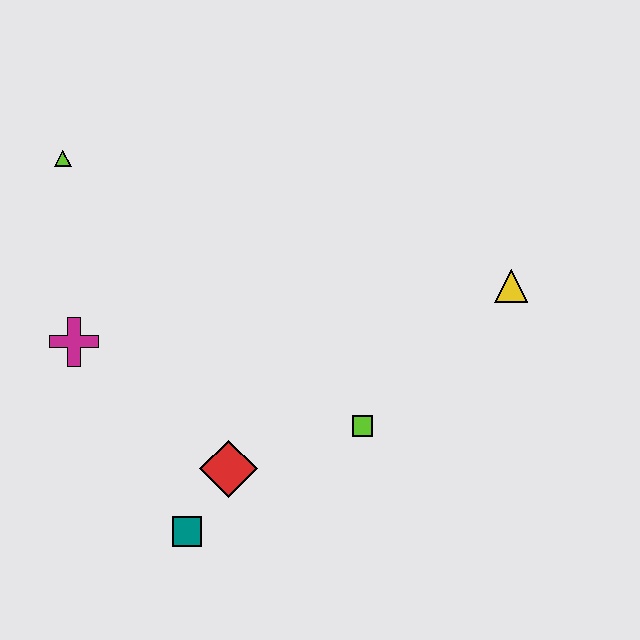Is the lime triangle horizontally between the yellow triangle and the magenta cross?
No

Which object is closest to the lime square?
The red diamond is closest to the lime square.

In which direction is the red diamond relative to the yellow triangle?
The red diamond is to the left of the yellow triangle.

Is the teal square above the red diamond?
No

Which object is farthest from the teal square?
The yellow triangle is farthest from the teal square.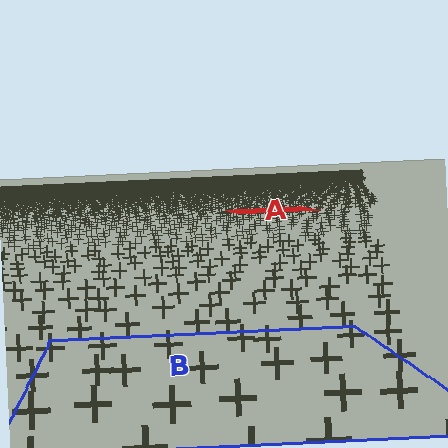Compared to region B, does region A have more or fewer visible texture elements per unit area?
Region A has more texture elements per unit area — they are packed more densely because it is farther away.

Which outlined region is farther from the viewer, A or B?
Region A is farther from the viewer — the texture elements inside it appear smaller and more densely packed.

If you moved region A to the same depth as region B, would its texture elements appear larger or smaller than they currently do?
They would appear larger. At a closer depth, the same texture elements are projected at a bigger on-screen size.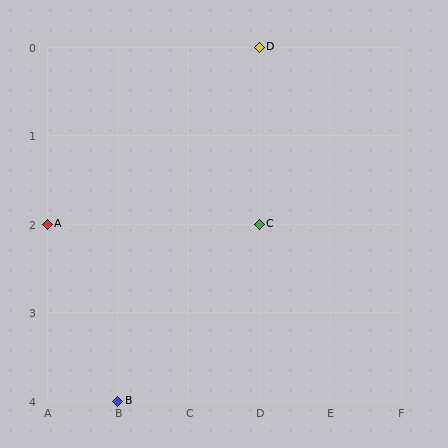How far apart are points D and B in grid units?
Points D and B are 2 columns and 4 rows apart (about 4.5 grid units diagonally).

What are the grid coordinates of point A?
Point A is at grid coordinates (A, 2).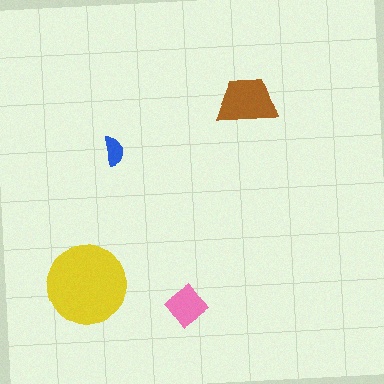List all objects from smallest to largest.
The blue semicircle, the pink diamond, the brown trapezoid, the yellow circle.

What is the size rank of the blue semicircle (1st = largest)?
4th.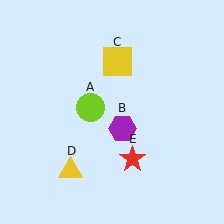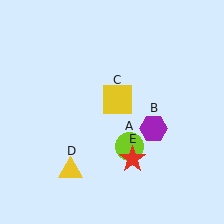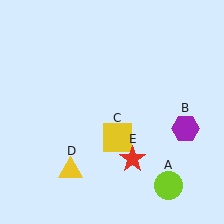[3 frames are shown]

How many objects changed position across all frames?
3 objects changed position: lime circle (object A), purple hexagon (object B), yellow square (object C).